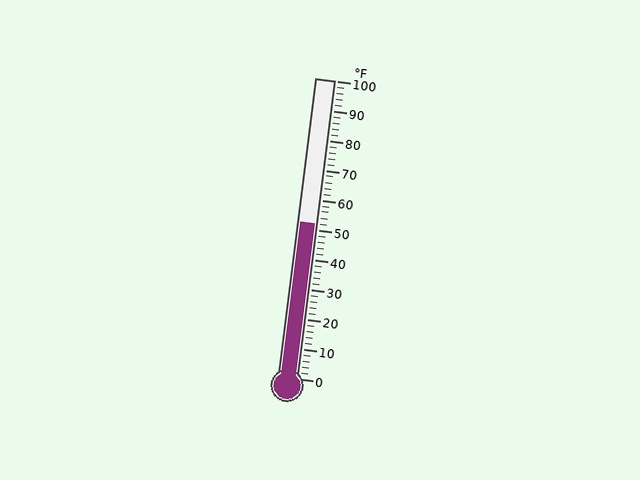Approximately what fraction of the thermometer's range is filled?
The thermometer is filled to approximately 50% of its range.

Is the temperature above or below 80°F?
The temperature is below 80°F.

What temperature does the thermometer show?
The thermometer shows approximately 52°F.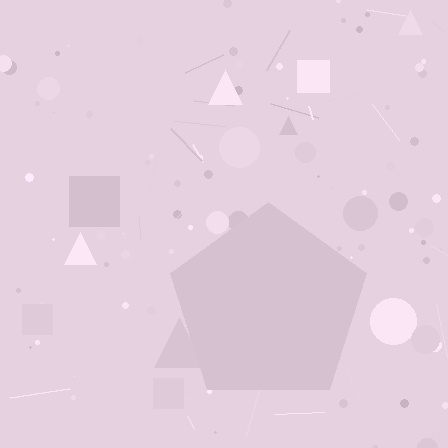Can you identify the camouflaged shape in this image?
The camouflaged shape is a pentagon.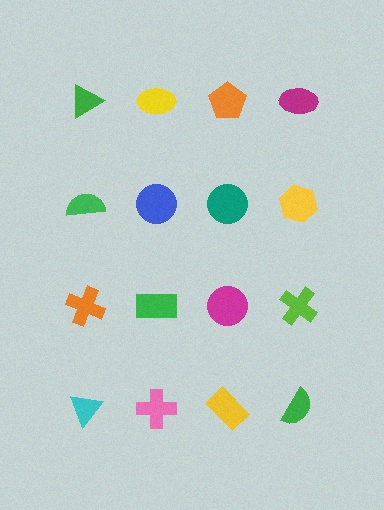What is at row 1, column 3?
An orange pentagon.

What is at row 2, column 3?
A teal circle.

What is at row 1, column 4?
A magenta ellipse.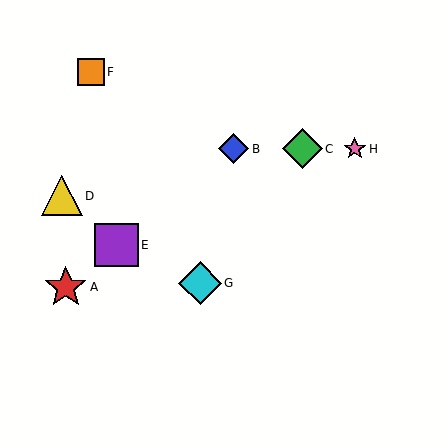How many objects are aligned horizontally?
3 objects (B, C, H) are aligned horizontally.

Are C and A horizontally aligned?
No, C is at y≈149 and A is at y≈287.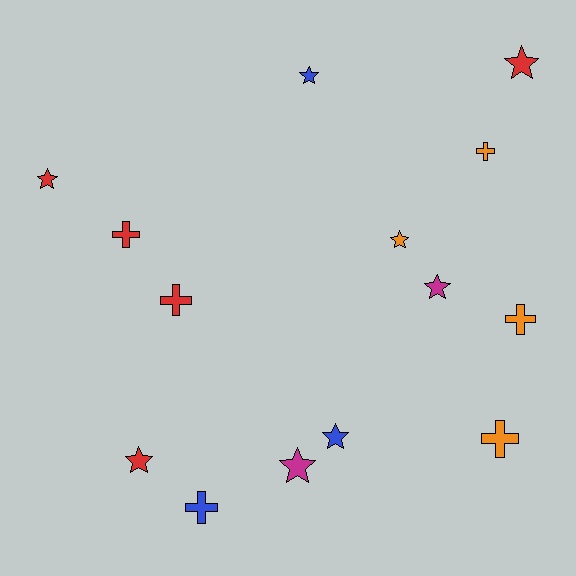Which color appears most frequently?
Red, with 5 objects.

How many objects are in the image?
There are 14 objects.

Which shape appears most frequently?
Star, with 8 objects.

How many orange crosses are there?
There are 3 orange crosses.